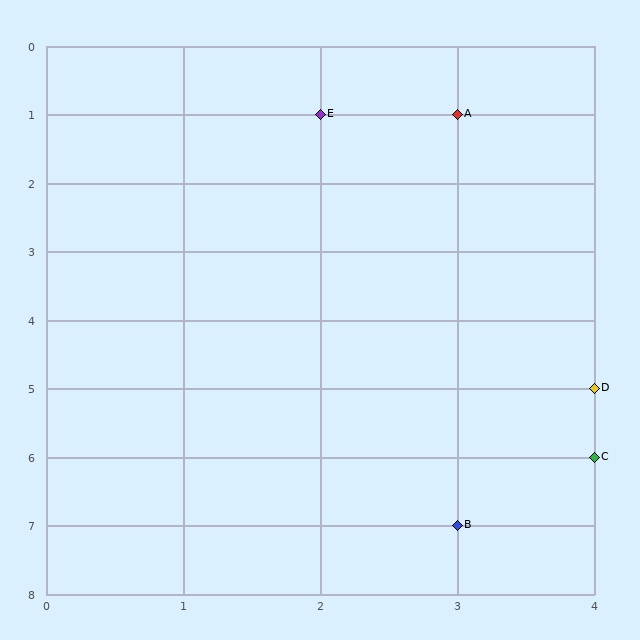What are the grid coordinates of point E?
Point E is at grid coordinates (2, 1).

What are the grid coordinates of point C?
Point C is at grid coordinates (4, 6).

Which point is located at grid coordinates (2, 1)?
Point E is at (2, 1).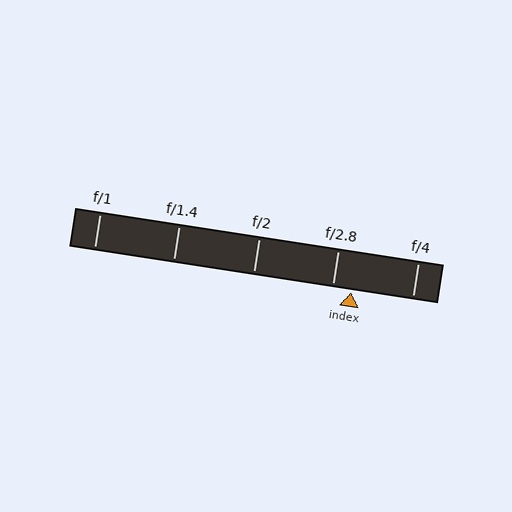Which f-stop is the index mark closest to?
The index mark is closest to f/2.8.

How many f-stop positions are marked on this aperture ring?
There are 5 f-stop positions marked.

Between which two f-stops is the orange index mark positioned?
The index mark is between f/2.8 and f/4.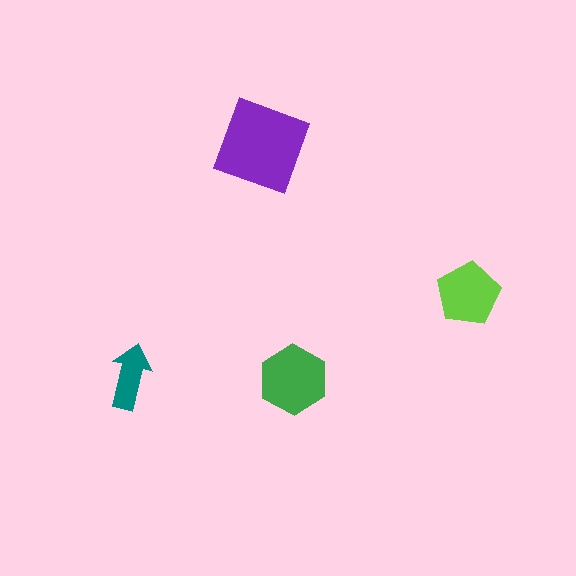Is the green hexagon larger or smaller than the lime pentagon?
Larger.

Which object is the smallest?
The teal arrow.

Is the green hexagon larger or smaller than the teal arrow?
Larger.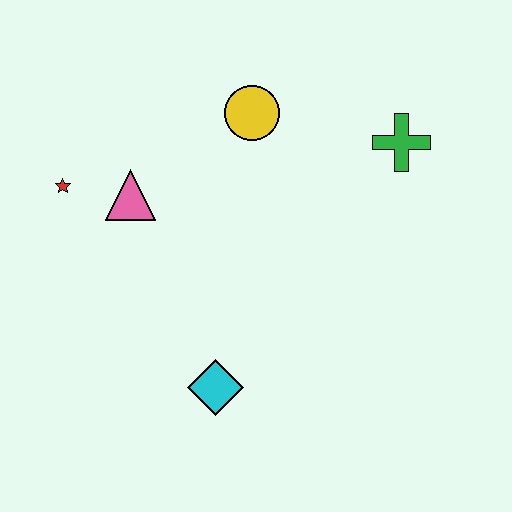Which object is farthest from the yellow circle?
The cyan diamond is farthest from the yellow circle.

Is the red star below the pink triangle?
No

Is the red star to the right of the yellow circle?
No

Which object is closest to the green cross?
The yellow circle is closest to the green cross.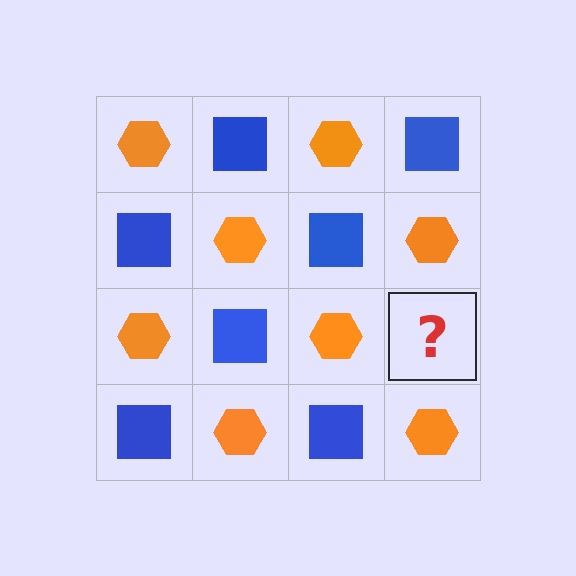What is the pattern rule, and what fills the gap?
The rule is that it alternates orange hexagon and blue square in a checkerboard pattern. The gap should be filled with a blue square.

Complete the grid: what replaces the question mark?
The question mark should be replaced with a blue square.